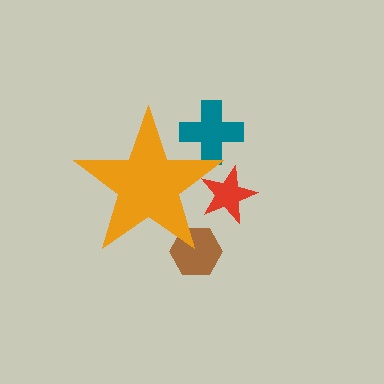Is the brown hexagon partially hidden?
Yes, the brown hexagon is partially hidden behind the orange star.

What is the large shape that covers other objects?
An orange star.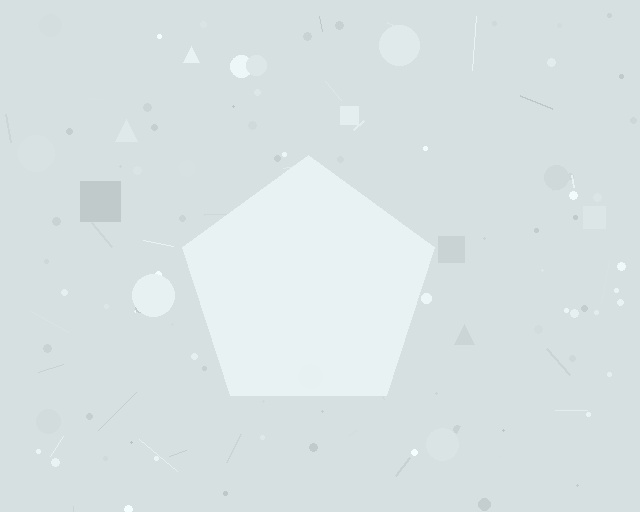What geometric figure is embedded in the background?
A pentagon is embedded in the background.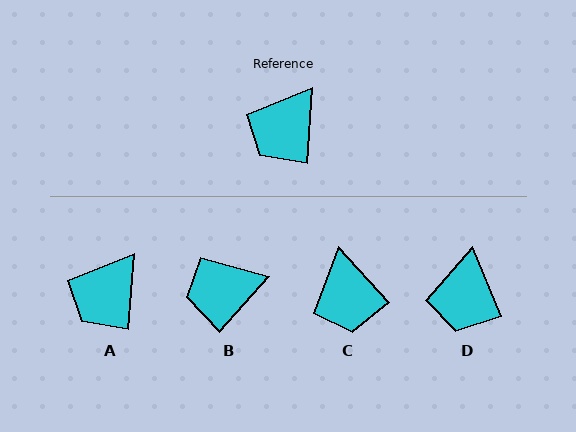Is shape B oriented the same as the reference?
No, it is off by about 37 degrees.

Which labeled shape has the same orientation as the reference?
A.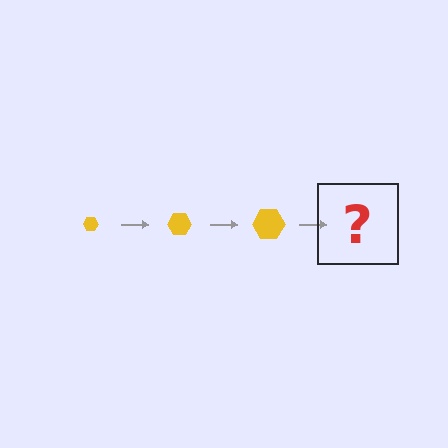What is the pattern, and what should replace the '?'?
The pattern is that the hexagon gets progressively larger each step. The '?' should be a yellow hexagon, larger than the previous one.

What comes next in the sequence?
The next element should be a yellow hexagon, larger than the previous one.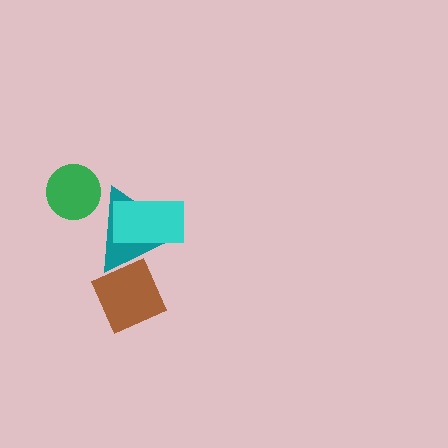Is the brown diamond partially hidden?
No, no other shape covers it.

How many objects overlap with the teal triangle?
2 objects overlap with the teal triangle.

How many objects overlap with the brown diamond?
1 object overlaps with the brown diamond.